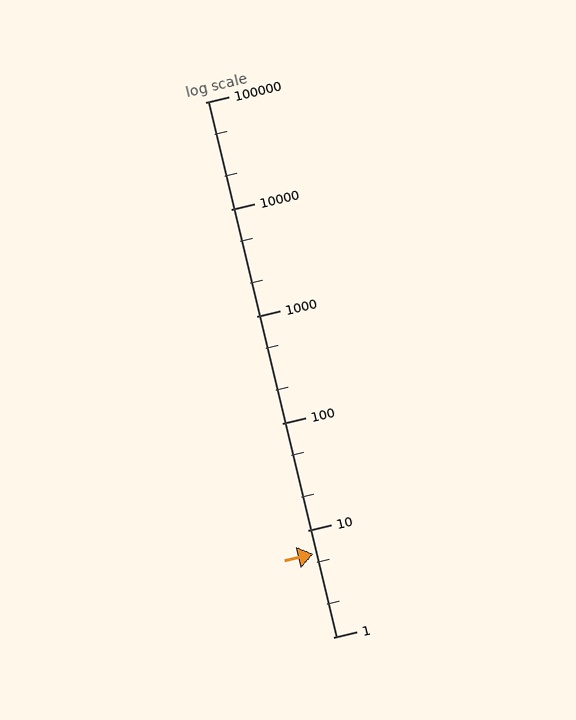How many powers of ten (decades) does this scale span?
The scale spans 5 decades, from 1 to 100000.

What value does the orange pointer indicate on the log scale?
The pointer indicates approximately 6.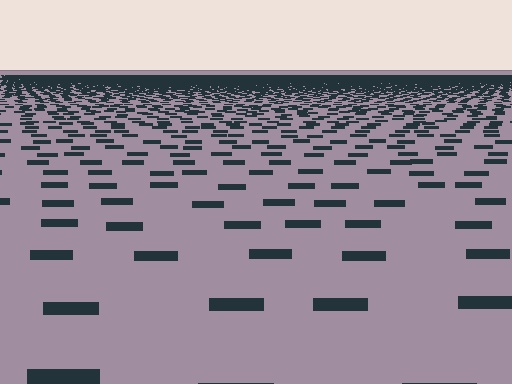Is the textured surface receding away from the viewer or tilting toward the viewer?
The surface is receding away from the viewer. Texture elements get smaller and denser toward the top.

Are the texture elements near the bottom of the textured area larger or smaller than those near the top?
Larger. Near the bottom, elements are closer to the viewer and appear at a bigger on-screen size.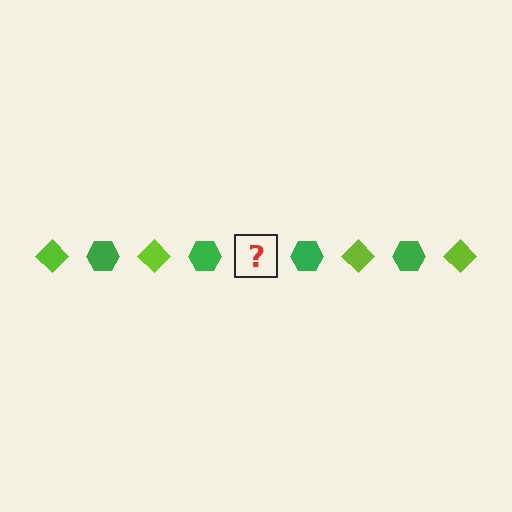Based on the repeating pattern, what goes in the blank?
The blank should be a lime diamond.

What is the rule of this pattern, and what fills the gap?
The rule is that the pattern alternates between lime diamond and green hexagon. The gap should be filled with a lime diamond.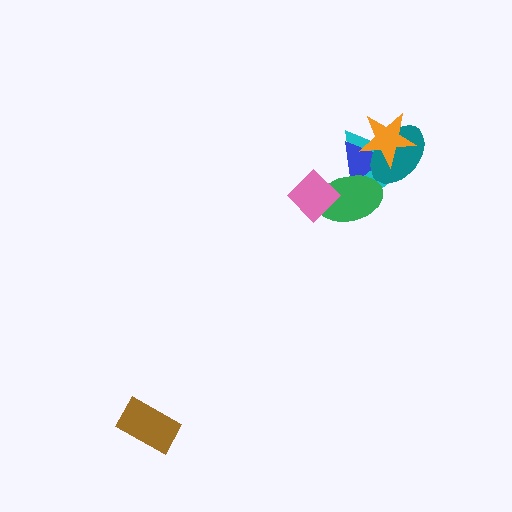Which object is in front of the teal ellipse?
The orange star is in front of the teal ellipse.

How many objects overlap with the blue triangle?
4 objects overlap with the blue triangle.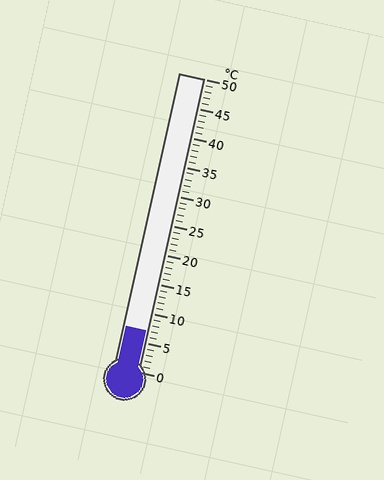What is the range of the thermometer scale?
The thermometer scale ranges from 0°C to 50°C.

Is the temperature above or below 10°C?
The temperature is below 10°C.